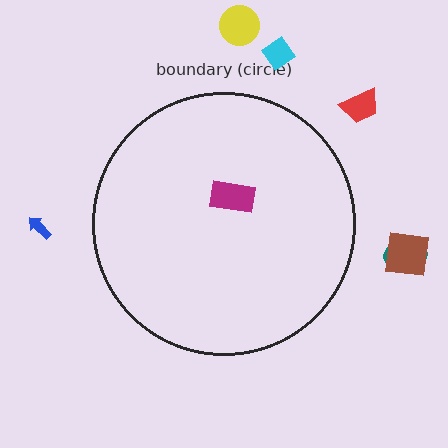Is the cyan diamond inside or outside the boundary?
Outside.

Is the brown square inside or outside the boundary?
Outside.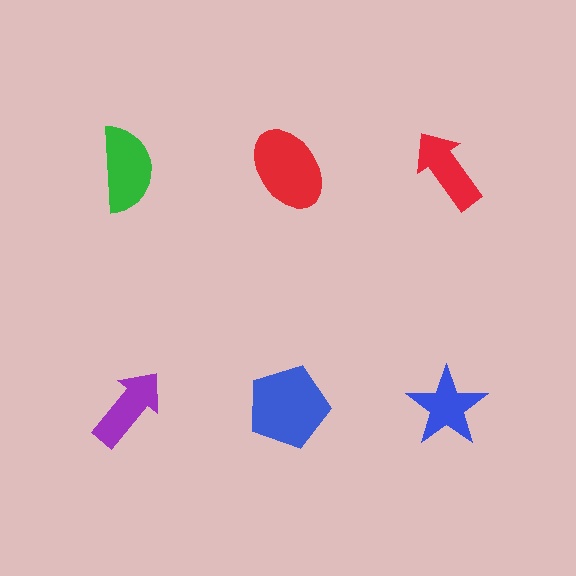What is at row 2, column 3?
A blue star.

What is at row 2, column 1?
A purple arrow.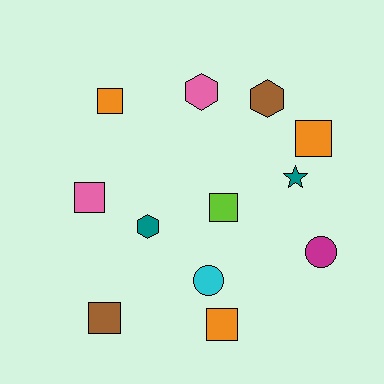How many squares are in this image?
There are 6 squares.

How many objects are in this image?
There are 12 objects.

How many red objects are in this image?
There are no red objects.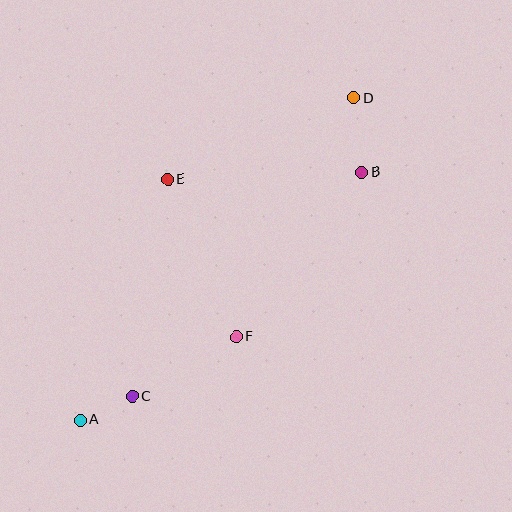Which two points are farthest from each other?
Points A and D are farthest from each other.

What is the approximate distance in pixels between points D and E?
The distance between D and E is approximately 203 pixels.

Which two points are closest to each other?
Points A and C are closest to each other.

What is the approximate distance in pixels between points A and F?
The distance between A and F is approximately 176 pixels.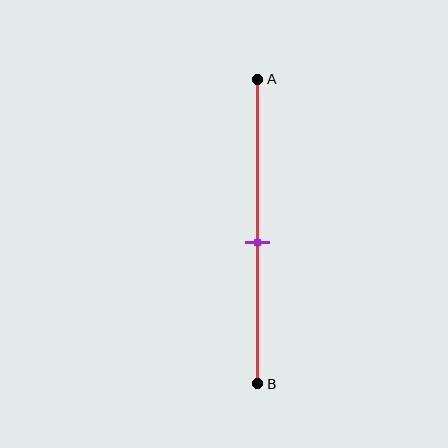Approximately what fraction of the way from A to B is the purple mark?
The purple mark is approximately 55% of the way from A to B.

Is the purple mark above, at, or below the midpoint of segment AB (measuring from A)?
The purple mark is below the midpoint of segment AB.